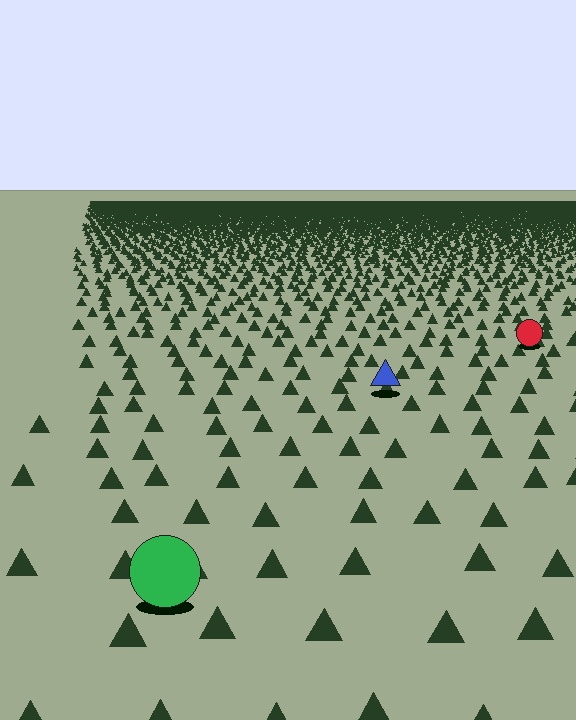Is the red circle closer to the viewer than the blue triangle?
No. The blue triangle is closer — you can tell from the texture gradient: the ground texture is coarser near it.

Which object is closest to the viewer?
The green circle is closest. The texture marks near it are larger and more spread out.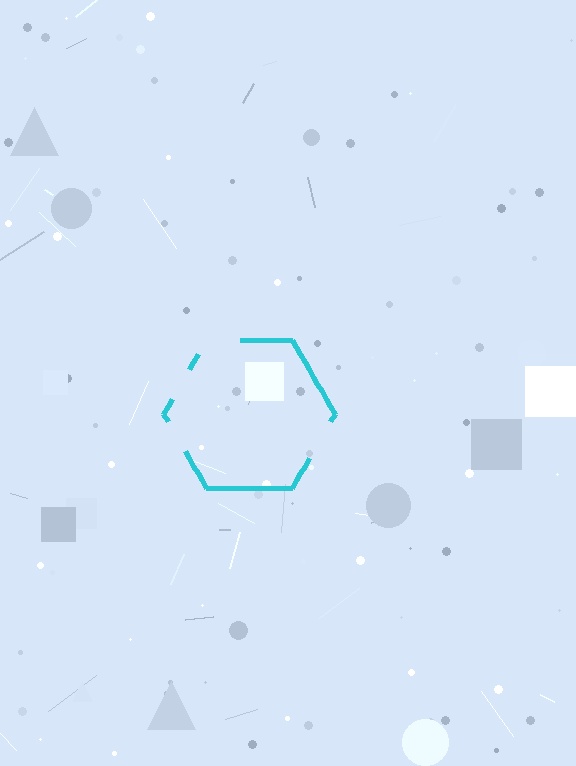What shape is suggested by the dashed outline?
The dashed outline suggests a hexagon.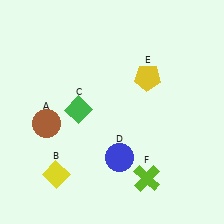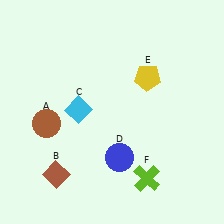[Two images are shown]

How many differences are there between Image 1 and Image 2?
There are 2 differences between the two images.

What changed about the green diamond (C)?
In Image 1, C is green. In Image 2, it changed to cyan.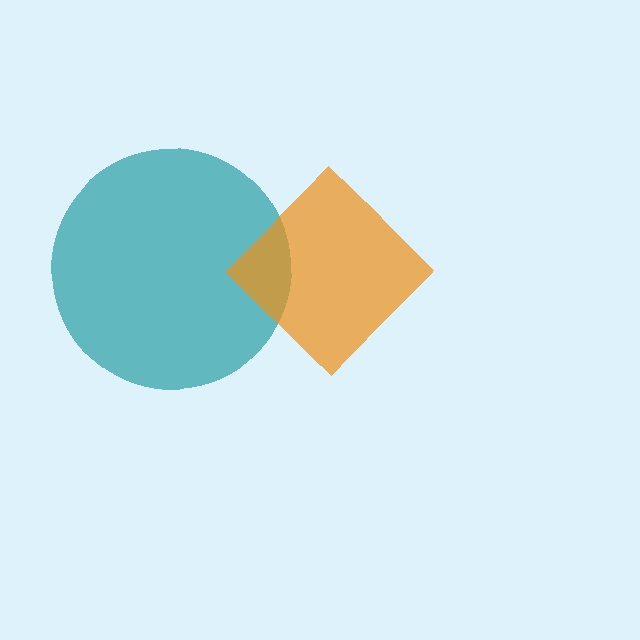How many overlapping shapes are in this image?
There are 2 overlapping shapes in the image.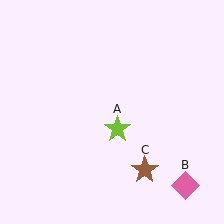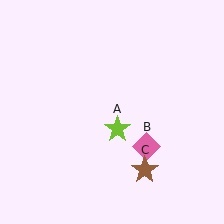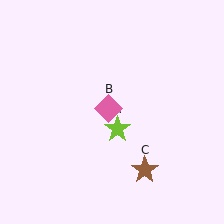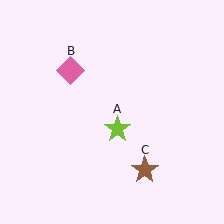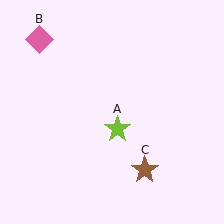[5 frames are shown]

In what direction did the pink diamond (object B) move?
The pink diamond (object B) moved up and to the left.